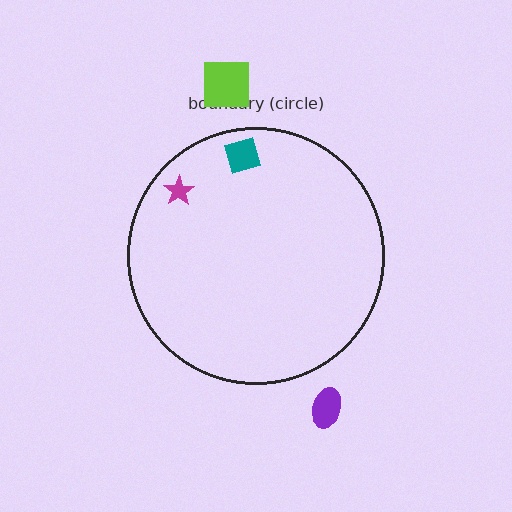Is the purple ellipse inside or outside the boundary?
Outside.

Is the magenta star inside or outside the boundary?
Inside.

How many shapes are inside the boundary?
2 inside, 2 outside.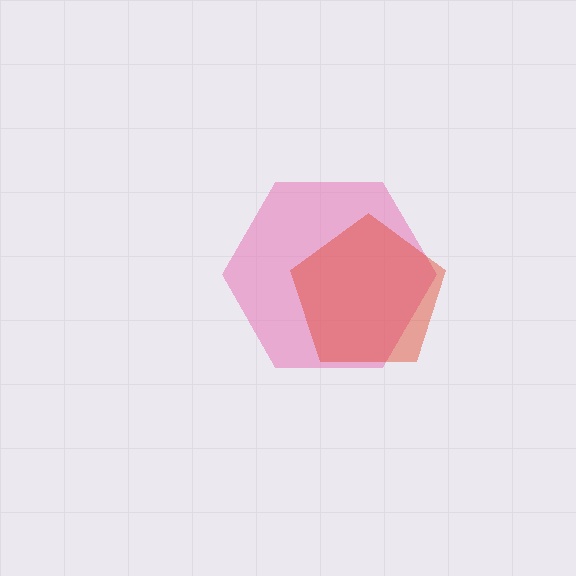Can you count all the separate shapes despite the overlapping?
Yes, there are 2 separate shapes.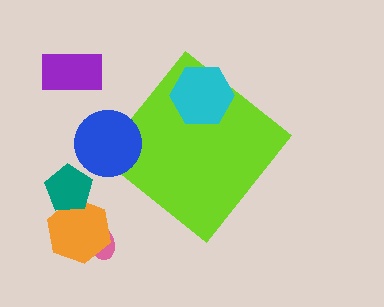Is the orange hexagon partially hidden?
No, the orange hexagon is fully visible.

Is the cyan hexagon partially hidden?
No, the cyan hexagon is fully visible.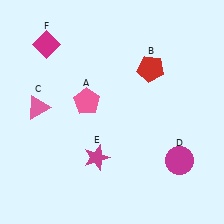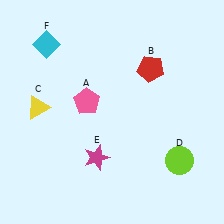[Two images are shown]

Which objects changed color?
C changed from pink to yellow. D changed from magenta to lime. F changed from magenta to cyan.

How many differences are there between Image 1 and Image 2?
There are 3 differences between the two images.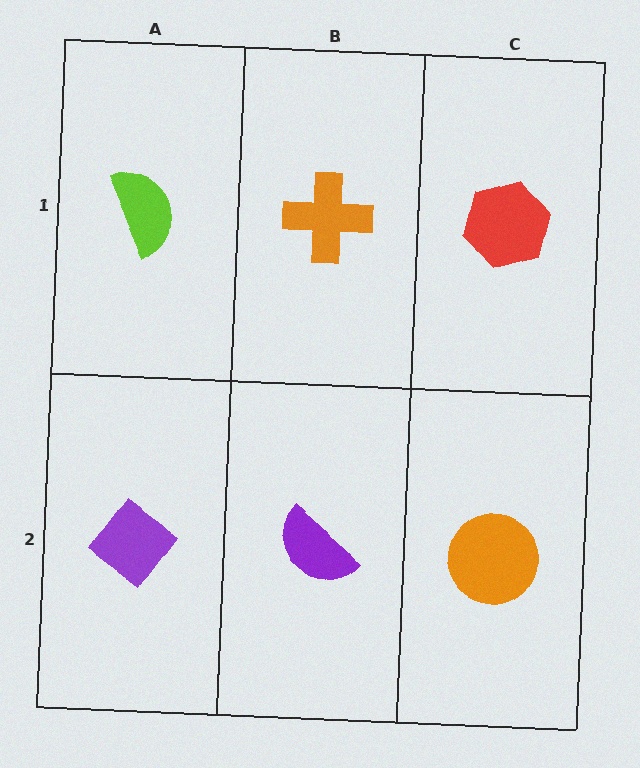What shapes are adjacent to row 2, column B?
An orange cross (row 1, column B), a purple diamond (row 2, column A), an orange circle (row 2, column C).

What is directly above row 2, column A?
A lime semicircle.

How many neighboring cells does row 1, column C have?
2.